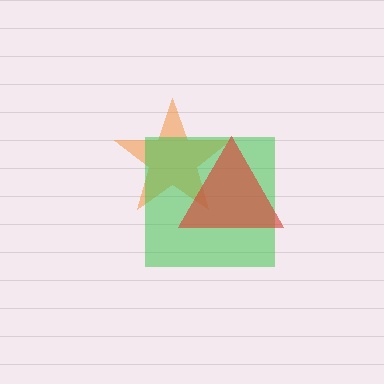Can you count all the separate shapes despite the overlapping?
Yes, there are 3 separate shapes.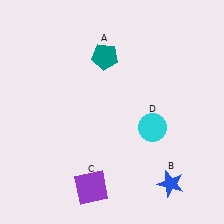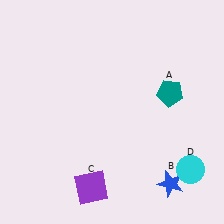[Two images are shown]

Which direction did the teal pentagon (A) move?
The teal pentagon (A) moved right.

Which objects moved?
The objects that moved are: the teal pentagon (A), the cyan circle (D).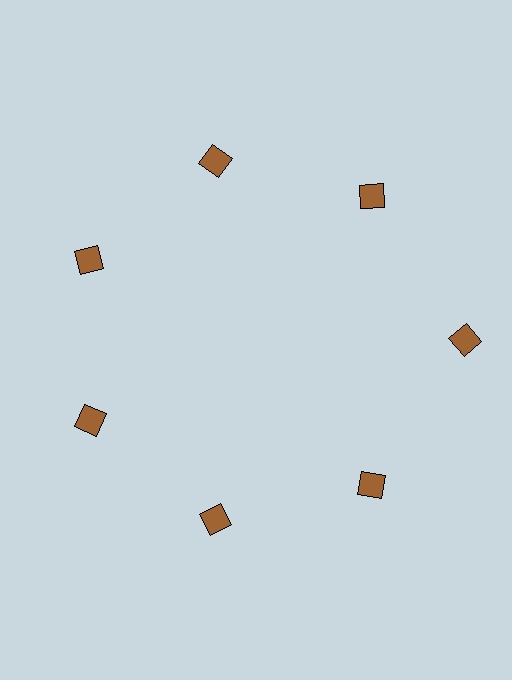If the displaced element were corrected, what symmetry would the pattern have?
It would have 7-fold rotational symmetry — the pattern would map onto itself every 51 degrees.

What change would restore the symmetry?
The symmetry would be restored by moving it inward, back onto the ring so that all 7 diamonds sit at equal angles and equal distance from the center.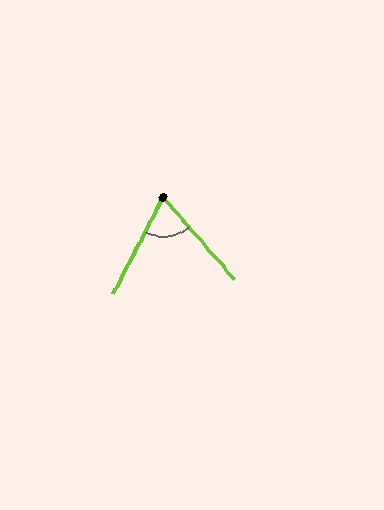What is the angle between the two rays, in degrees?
Approximately 69 degrees.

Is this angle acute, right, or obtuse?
It is acute.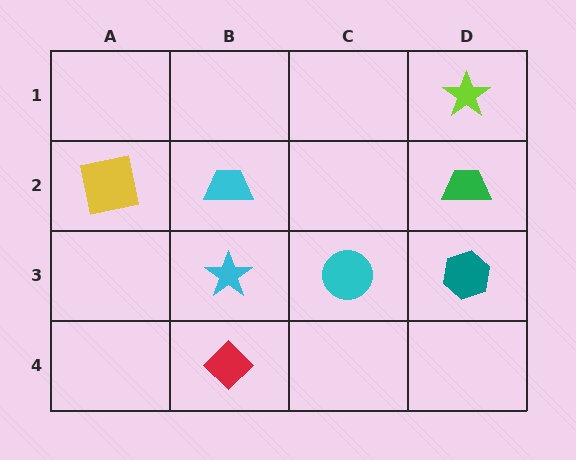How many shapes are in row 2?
3 shapes.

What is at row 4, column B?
A red diamond.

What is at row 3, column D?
A teal hexagon.